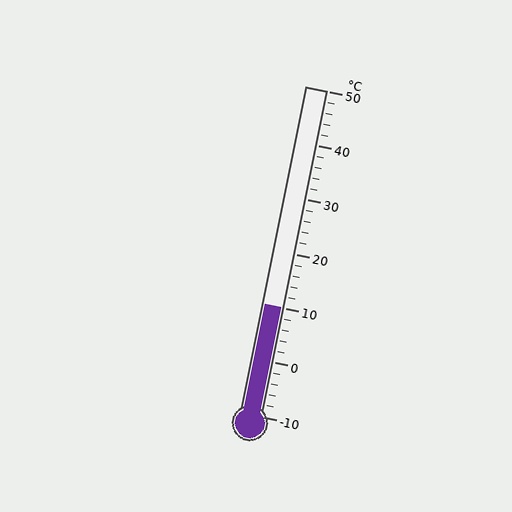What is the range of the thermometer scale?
The thermometer scale ranges from -10°C to 50°C.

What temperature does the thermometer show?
The thermometer shows approximately 10°C.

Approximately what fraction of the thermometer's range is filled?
The thermometer is filled to approximately 35% of its range.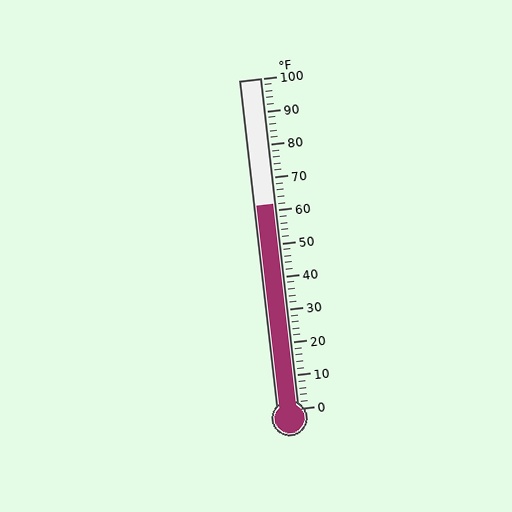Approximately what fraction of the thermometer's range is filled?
The thermometer is filled to approximately 60% of its range.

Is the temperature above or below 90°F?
The temperature is below 90°F.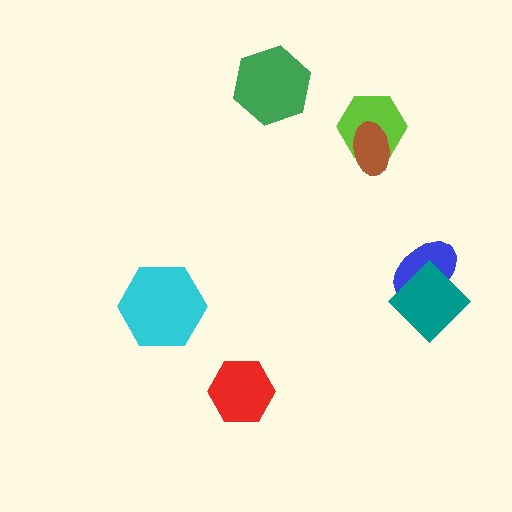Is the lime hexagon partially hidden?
Yes, it is partially covered by another shape.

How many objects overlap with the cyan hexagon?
0 objects overlap with the cyan hexagon.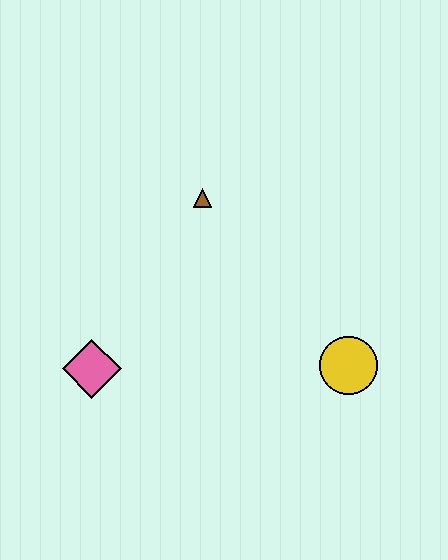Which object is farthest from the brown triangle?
The yellow circle is farthest from the brown triangle.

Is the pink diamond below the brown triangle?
Yes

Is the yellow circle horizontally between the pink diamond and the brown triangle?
No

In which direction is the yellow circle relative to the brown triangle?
The yellow circle is below the brown triangle.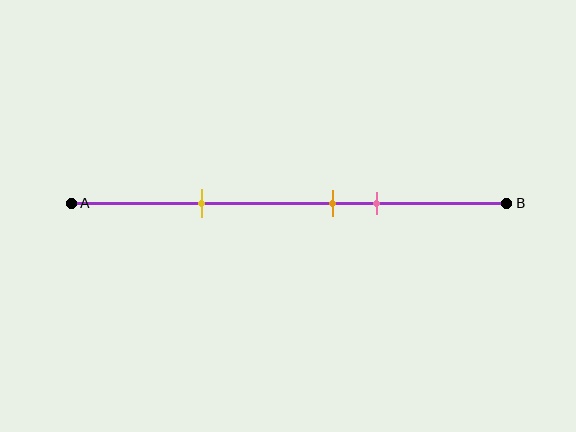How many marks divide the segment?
There are 3 marks dividing the segment.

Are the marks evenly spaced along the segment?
No, the marks are not evenly spaced.